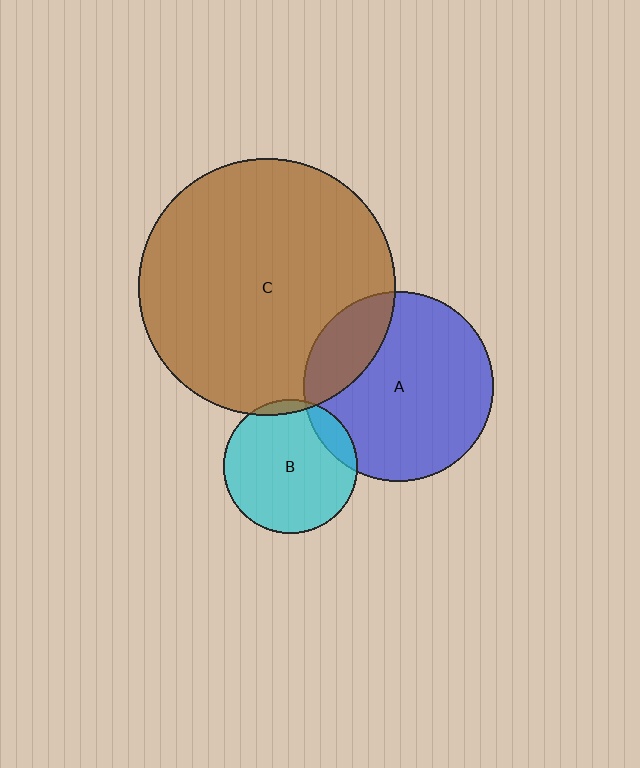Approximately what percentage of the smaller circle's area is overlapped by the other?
Approximately 10%.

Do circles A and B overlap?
Yes.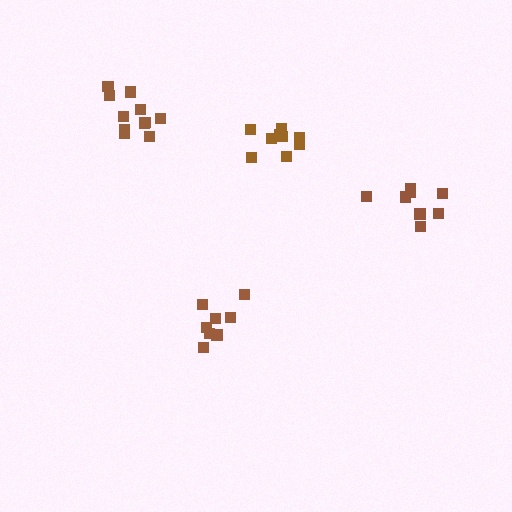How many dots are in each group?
Group 1: 9 dots, Group 2: 11 dots, Group 3: 8 dots, Group 4: 8 dots (36 total).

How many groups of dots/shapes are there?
There are 4 groups.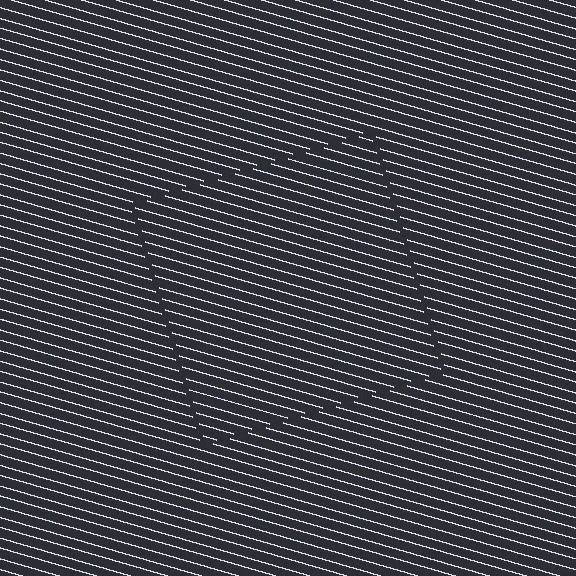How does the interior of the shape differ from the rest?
The interior of the shape contains the same grating, shifted by half a period — the contour is defined by the phase discontinuity where line-ends from the inner and outer gratings abut.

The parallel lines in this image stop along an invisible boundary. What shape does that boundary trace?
An illusory square. The interior of the shape contains the same grating, shifted by half a period — the contour is defined by the phase discontinuity where line-ends from the inner and outer gratings abut.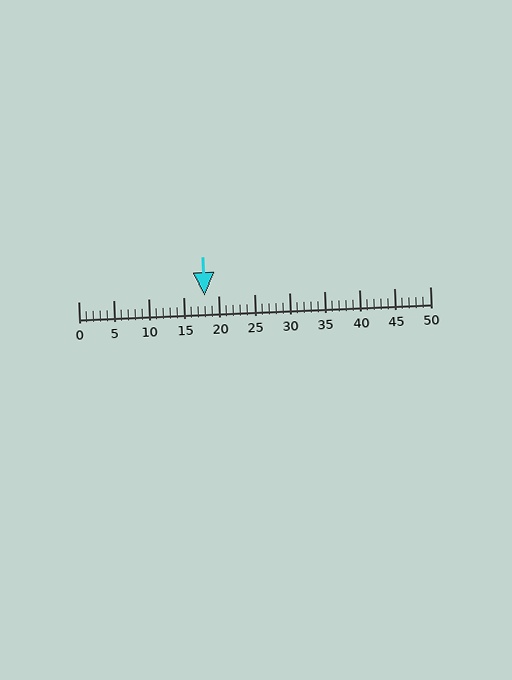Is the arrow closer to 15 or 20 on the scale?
The arrow is closer to 20.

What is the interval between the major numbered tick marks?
The major tick marks are spaced 5 units apart.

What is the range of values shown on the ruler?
The ruler shows values from 0 to 50.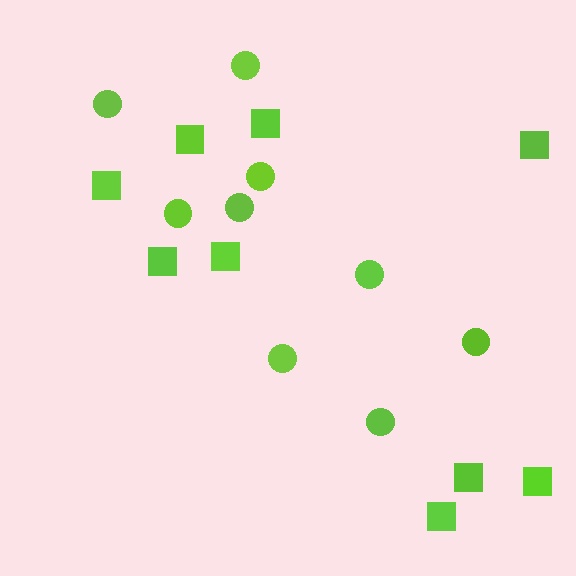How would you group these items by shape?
There are 2 groups: one group of circles (9) and one group of squares (9).